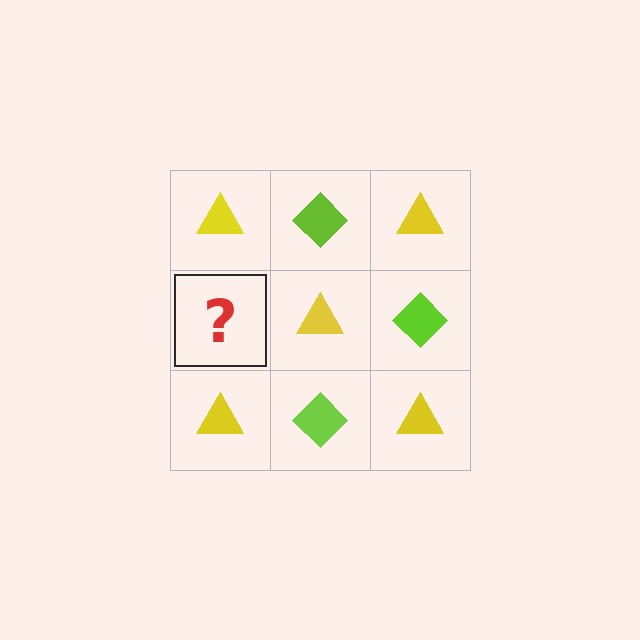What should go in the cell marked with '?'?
The missing cell should contain a lime diamond.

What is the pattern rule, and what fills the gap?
The rule is that it alternates yellow triangle and lime diamond in a checkerboard pattern. The gap should be filled with a lime diamond.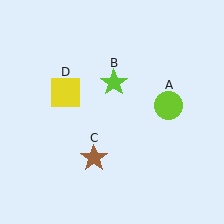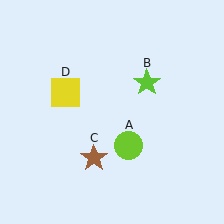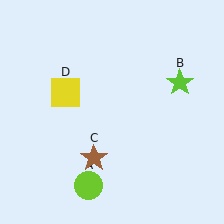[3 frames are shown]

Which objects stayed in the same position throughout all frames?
Brown star (object C) and yellow square (object D) remained stationary.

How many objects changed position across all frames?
2 objects changed position: lime circle (object A), lime star (object B).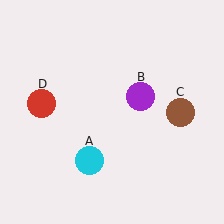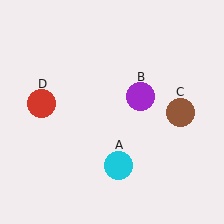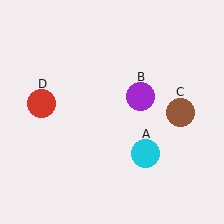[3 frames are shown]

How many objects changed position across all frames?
1 object changed position: cyan circle (object A).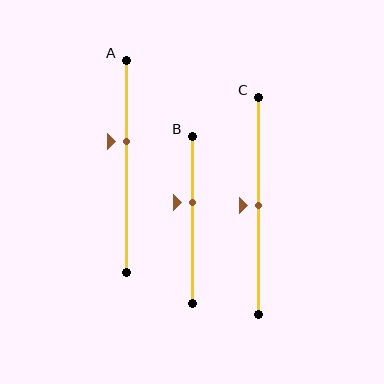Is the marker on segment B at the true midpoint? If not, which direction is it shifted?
No, the marker on segment B is shifted upward by about 10% of the segment length.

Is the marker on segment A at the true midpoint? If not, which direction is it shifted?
No, the marker on segment A is shifted upward by about 12% of the segment length.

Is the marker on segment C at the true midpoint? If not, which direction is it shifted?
Yes, the marker on segment C is at the true midpoint.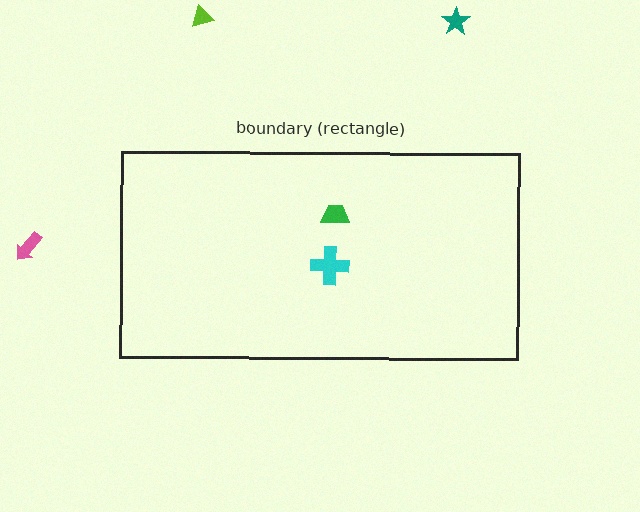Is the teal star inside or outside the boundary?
Outside.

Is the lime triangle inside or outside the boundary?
Outside.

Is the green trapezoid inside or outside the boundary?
Inside.